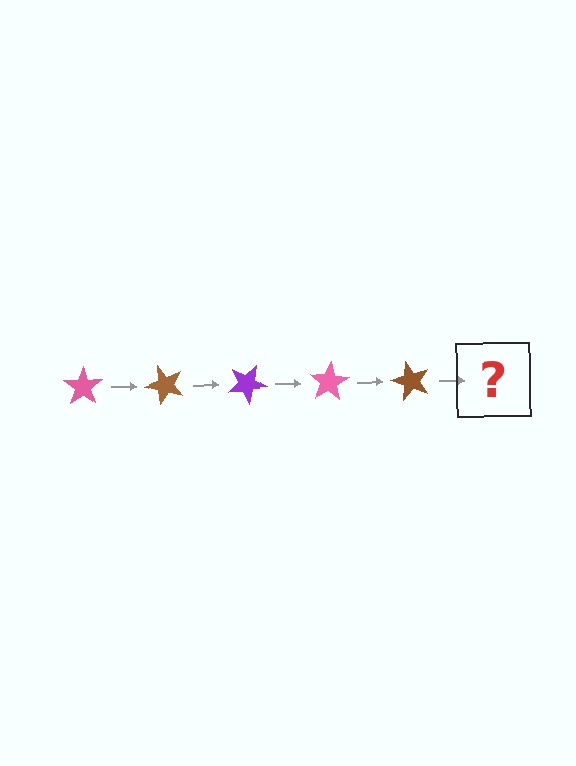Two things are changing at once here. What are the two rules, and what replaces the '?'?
The two rules are that it rotates 50 degrees each step and the color cycles through pink, brown, and purple. The '?' should be a purple star, rotated 250 degrees from the start.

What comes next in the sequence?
The next element should be a purple star, rotated 250 degrees from the start.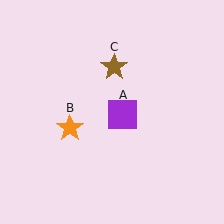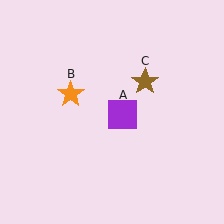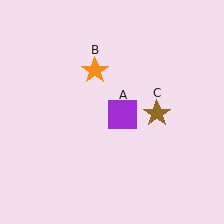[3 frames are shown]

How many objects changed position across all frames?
2 objects changed position: orange star (object B), brown star (object C).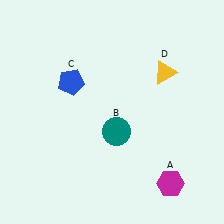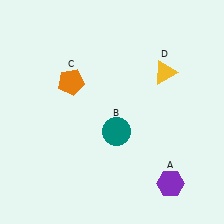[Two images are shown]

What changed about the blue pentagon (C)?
In Image 1, C is blue. In Image 2, it changed to orange.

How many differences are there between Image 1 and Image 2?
There are 2 differences between the two images.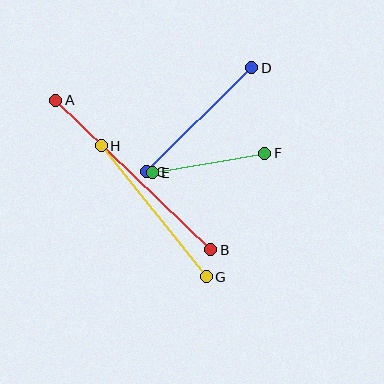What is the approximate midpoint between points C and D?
The midpoint is at approximately (199, 120) pixels.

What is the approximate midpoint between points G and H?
The midpoint is at approximately (154, 211) pixels.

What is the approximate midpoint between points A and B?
The midpoint is at approximately (133, 175) pixels.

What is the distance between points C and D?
The distance is approximately 148 pixels.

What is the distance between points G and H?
The distance is approximately 168 pixels.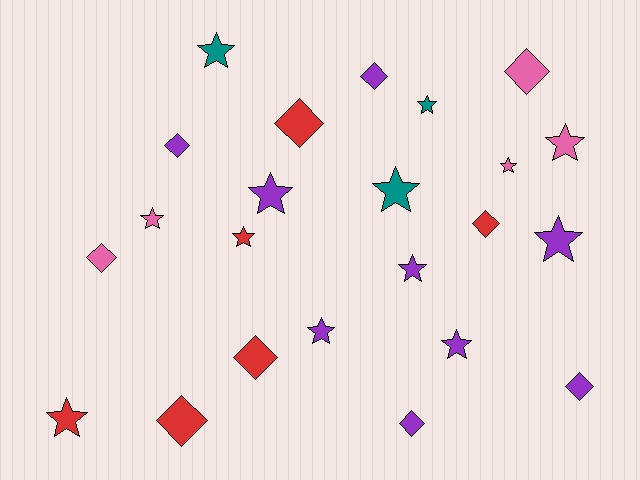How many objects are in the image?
There are 23 objects.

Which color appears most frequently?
Purple, with 9 objects.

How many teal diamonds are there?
There are no teal diamonds.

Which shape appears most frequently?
Star, with 13 objects.